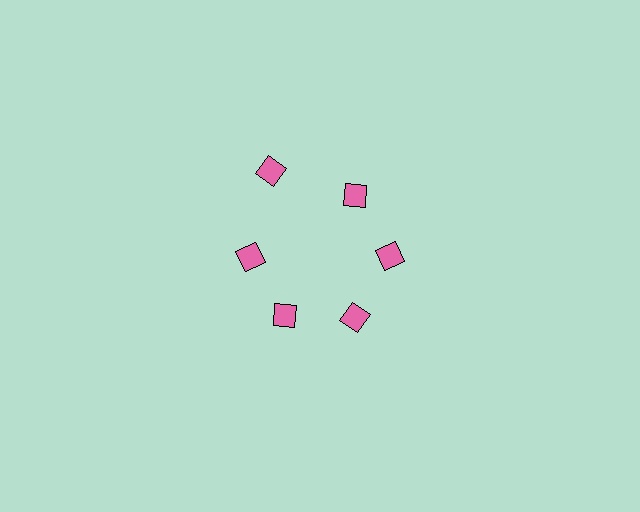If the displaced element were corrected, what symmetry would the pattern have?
It would have 6-fold rotational symmetry — the pattern would map onto itself every 60 degrees.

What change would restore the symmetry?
The symmetry would be restored by moving it inward, back onto the ring so that all 6 diamonds sit at equal angles and equal distance from the center.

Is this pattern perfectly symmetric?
No. The 6 pink diamonds are arranged in a ring, but one element near the 11 o'clock position is pushed outward from the center, breaking the 6-fold rotational symmetry.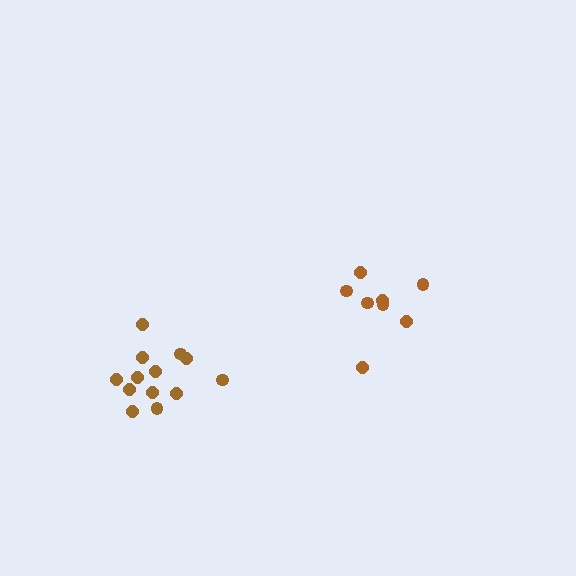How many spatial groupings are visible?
There are 2 spatial groupings.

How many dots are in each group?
Group 1: 13 dots, Group 2: 8 dots (21 total).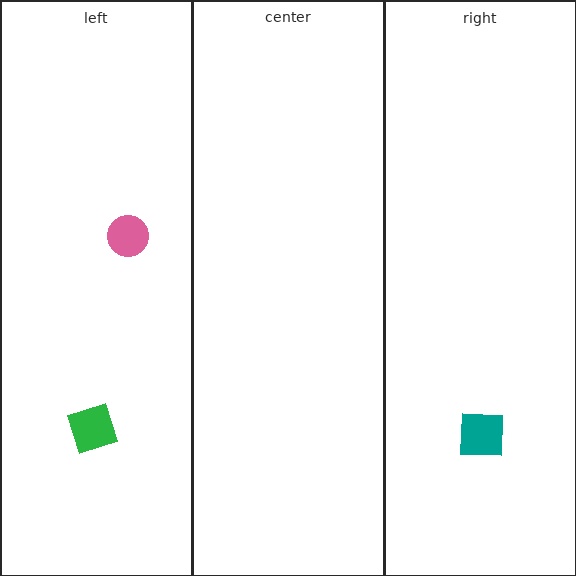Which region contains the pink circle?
The left region.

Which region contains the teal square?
The right region.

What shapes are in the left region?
The green square, the pink circle.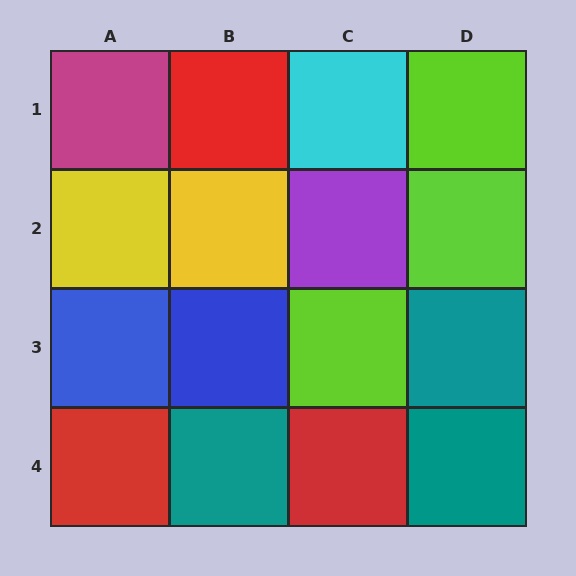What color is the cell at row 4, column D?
Teal.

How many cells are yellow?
2 cells are yellow.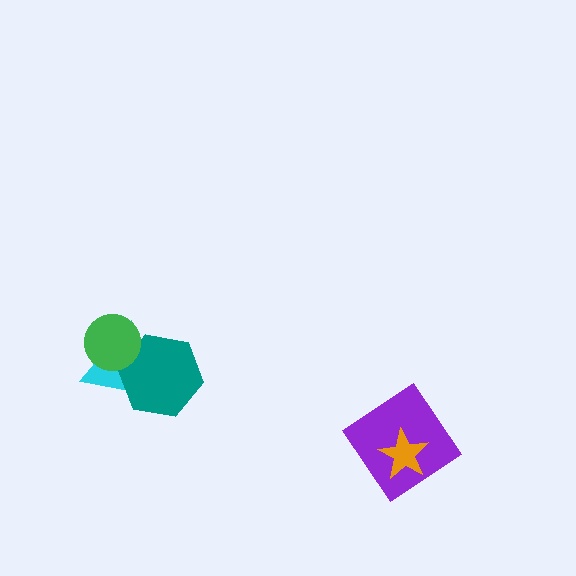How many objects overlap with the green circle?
2 objects overlap with the green circle.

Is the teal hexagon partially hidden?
Yes, it is partially covered by another shape.